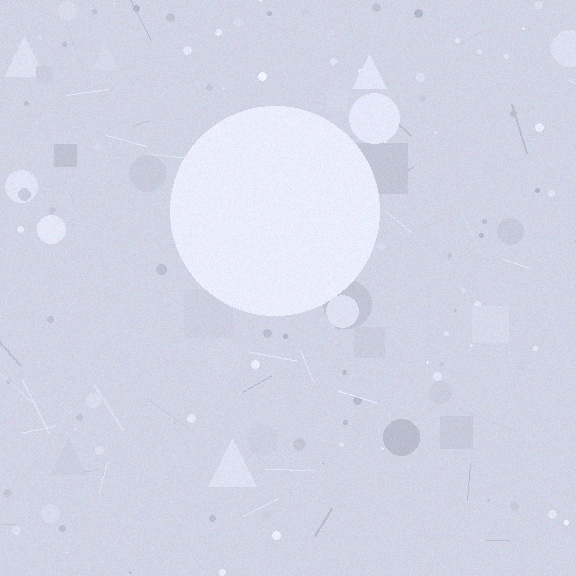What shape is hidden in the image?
A circle is hidden in the image.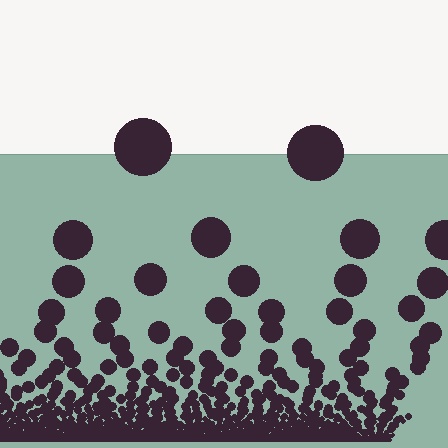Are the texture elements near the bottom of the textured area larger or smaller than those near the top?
Smaller. The gradient is inverted — elements near the bottom are smaller and denser.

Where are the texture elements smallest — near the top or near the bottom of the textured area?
Near the bottom.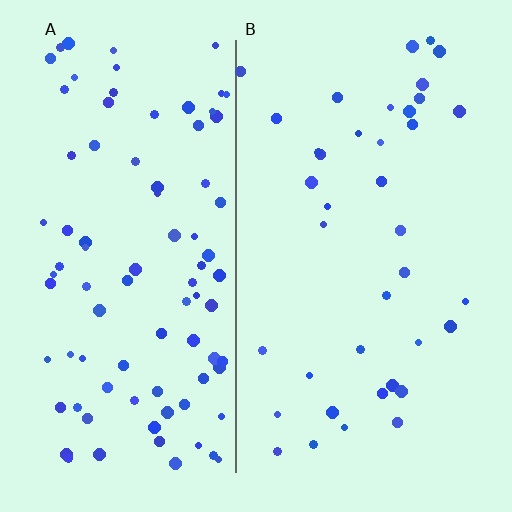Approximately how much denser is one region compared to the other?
Approximately 2.3× — region A over region B.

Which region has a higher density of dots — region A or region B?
A (the left).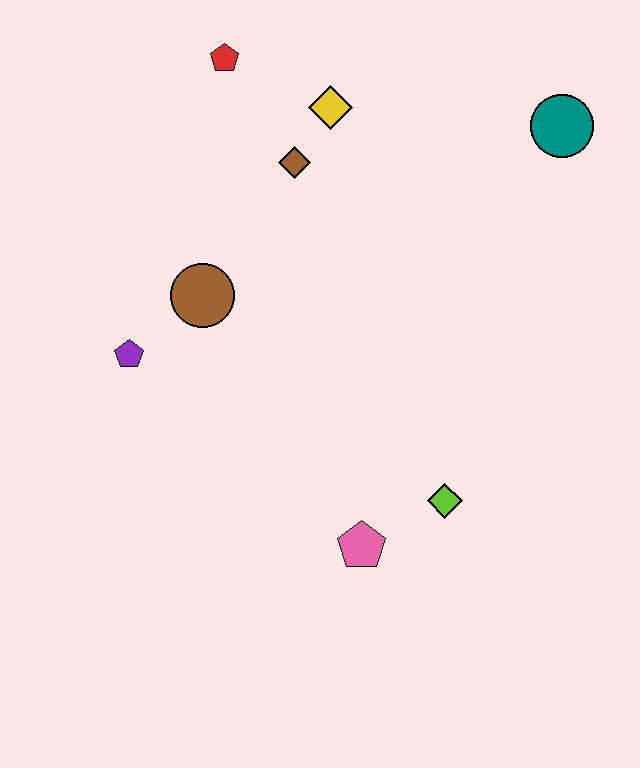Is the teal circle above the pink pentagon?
Yes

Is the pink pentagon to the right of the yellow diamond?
Yes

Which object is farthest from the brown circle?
The teal circle is farthest from the brown circle.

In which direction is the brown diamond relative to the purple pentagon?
The brown diamond is above the purple pentagon.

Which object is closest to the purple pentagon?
The brown circle is closest to the purple pentagon.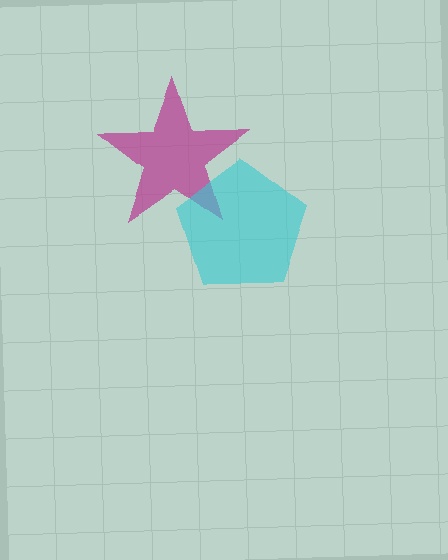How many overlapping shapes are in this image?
There are 2 overlapping shapes in the image.